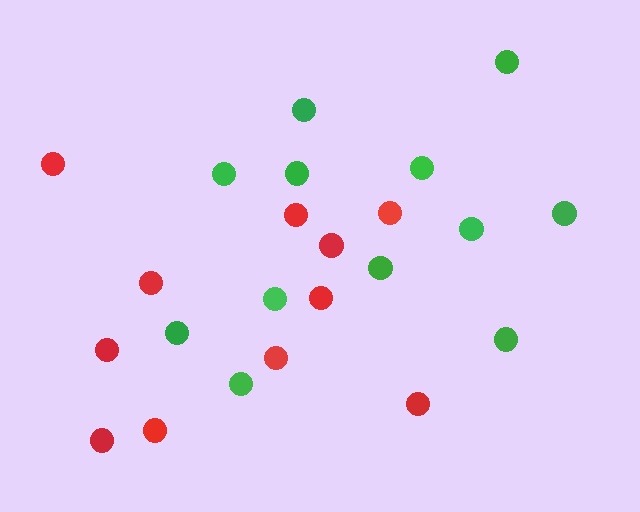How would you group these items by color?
There are 2 groups: one group of red circles (11) and one group of green circles (12).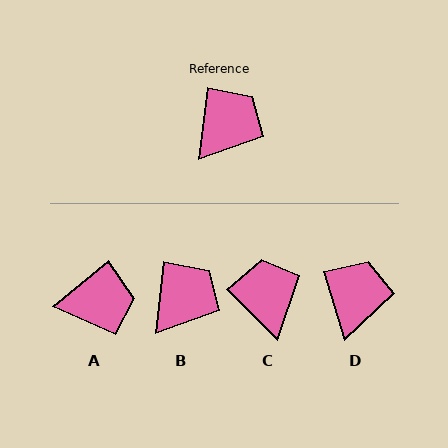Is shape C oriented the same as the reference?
No, it is off by about 52 degrees.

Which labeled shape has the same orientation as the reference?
B.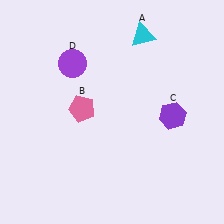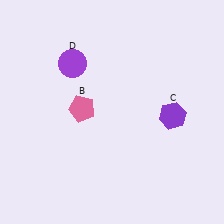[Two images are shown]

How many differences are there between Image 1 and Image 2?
There is 1 difference between the two images.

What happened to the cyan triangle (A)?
The cyan triangle (A) was removed in Image 2. It was in the top-right area of Image 1.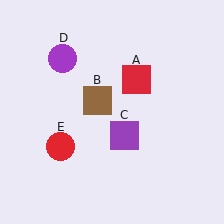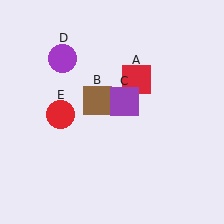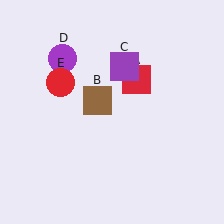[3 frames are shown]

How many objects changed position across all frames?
2 objects changed position: purple square (object C), red circle (object E).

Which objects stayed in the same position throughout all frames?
Red square (object A) and brown square (object B) and purple circle (object D) remained stationary.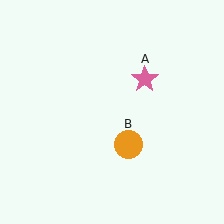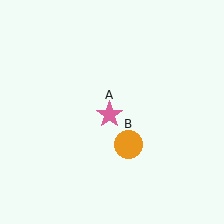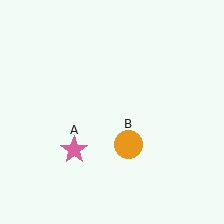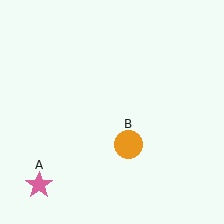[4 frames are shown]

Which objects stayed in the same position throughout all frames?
Orange circle (object B) remained stationary.